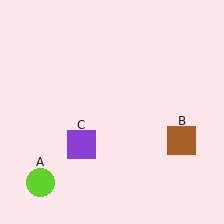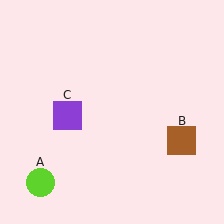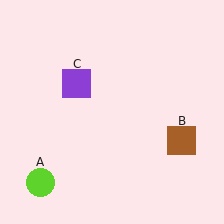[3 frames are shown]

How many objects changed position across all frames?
1 object changed position: purple square (object C).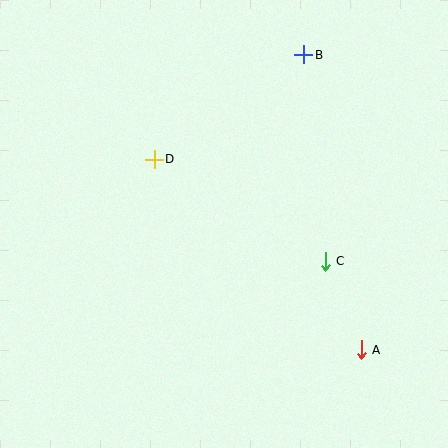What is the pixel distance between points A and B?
The distance between A and B is 301 pixels.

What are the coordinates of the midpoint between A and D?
The midpoint between A and D is at (258, 254).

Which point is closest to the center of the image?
Point D at (154, 159) is closest to the center.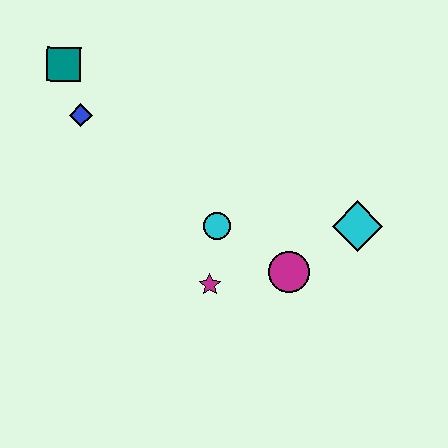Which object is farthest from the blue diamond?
The cyan diamond is farthest from the blue diamond.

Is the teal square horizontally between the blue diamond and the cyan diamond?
No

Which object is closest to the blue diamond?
The teal square is closest to the blue diamond.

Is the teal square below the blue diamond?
No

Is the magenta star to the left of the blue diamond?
No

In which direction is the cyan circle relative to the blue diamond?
The cyan circle is to the right of the blue diamond.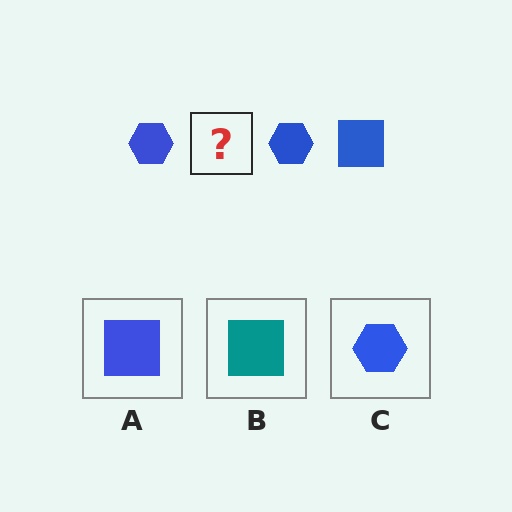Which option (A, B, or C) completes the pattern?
A.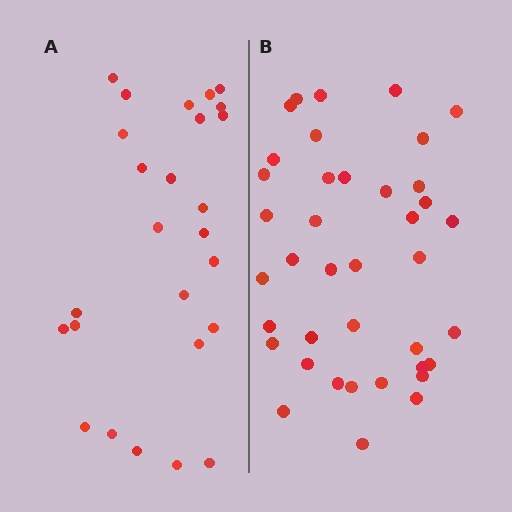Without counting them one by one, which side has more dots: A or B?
Region B (the right region) has more dots.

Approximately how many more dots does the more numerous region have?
Region B has approximately 15 more dots than region A.